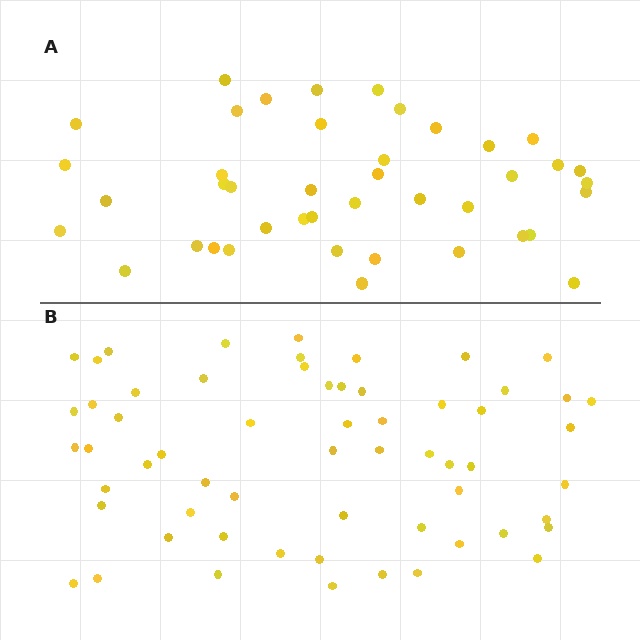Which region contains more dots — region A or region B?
Region B (the bottom region) has more dots.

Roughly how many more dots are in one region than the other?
Region B has approximately 20 more dots than region A.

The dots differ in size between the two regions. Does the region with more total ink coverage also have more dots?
No. Region A has more total ink coverage because its dots are larger, but region B actually contains more individual dots. Total area can be misleading — the number of items is what matters here.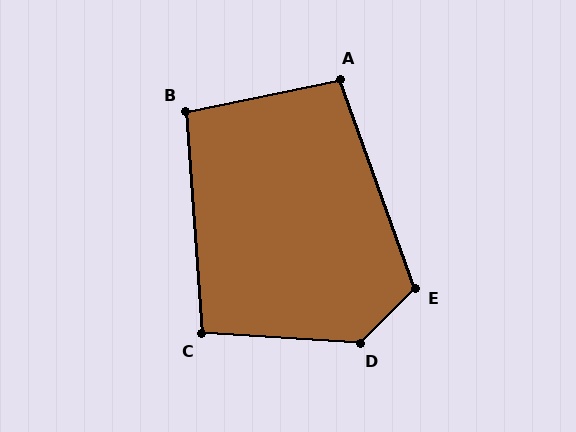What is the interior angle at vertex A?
Approximately 98 degrees (obtuse).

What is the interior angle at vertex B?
Approximately 98 degrees (obtuse).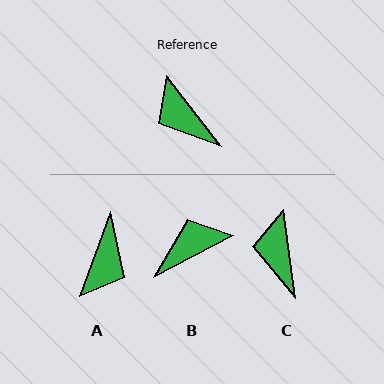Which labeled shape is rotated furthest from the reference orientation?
A, about 122 degrees away.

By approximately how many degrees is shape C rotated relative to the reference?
Approximately 30 degrees clockwise.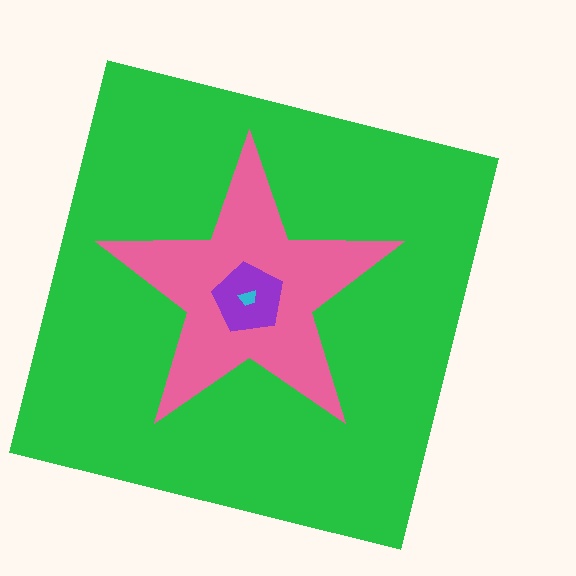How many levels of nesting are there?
4.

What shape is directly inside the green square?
The pink star.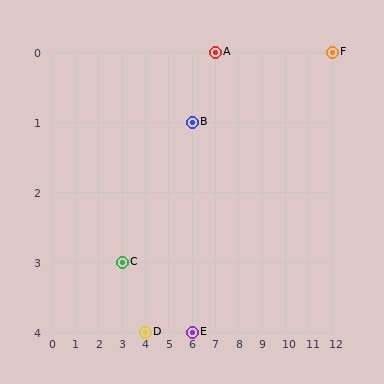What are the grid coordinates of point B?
Point B is at grid coordinates (6, 1).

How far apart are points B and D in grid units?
Points B and D are 2 columns and 3 rows apart (about 3.6 grid units diagonally).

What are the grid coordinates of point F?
Point F is at grid coordinates (12, 0).